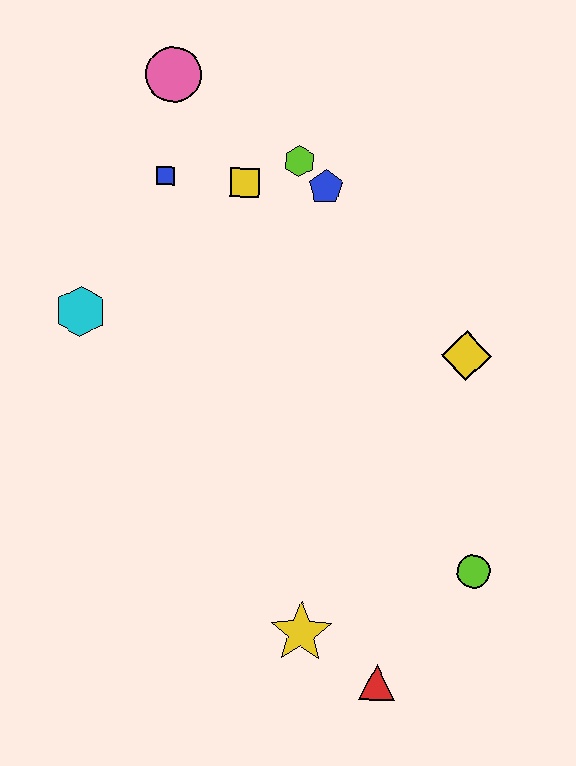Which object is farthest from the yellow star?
The pink circle is farthest from the yellow star.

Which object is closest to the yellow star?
The red triangle is closest to the yellow star.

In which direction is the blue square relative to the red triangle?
The blue square is above the red triangle.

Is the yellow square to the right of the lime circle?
No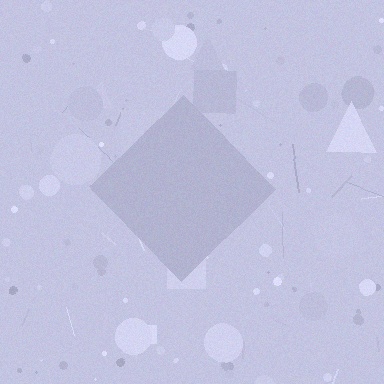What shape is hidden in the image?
A diamond is hidden in the image.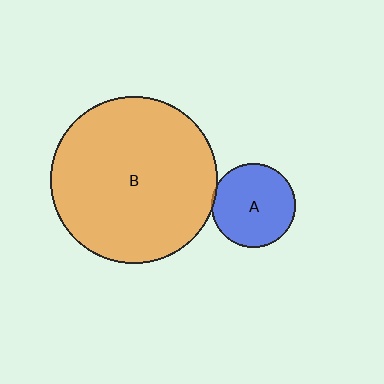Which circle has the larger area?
Circle B (orange).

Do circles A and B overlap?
Yes.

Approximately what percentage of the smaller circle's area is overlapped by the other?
Approximately 5%.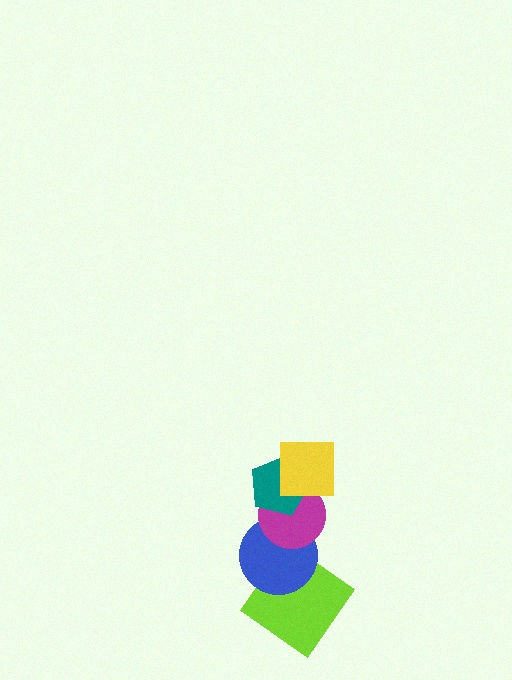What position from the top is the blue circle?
The blue circle is 4th from the top.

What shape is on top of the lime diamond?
The blue circle is on top of the lime diamond.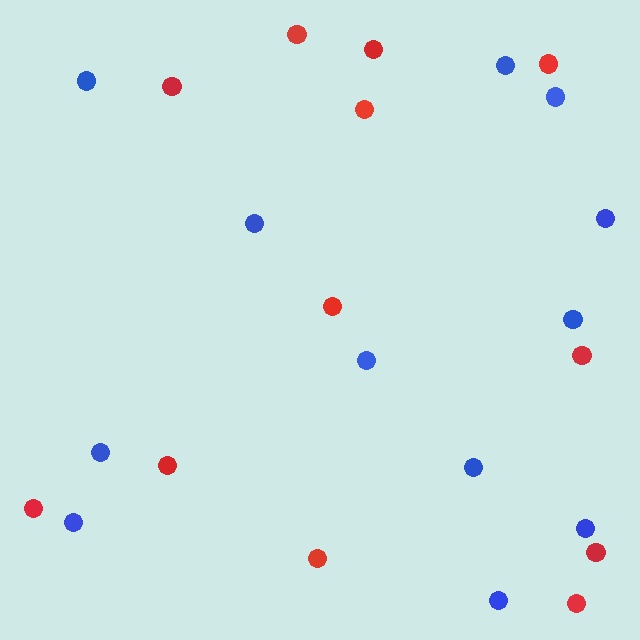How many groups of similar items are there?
There are 2 groups: one group of blue circles (12) and one group of red circles (12).